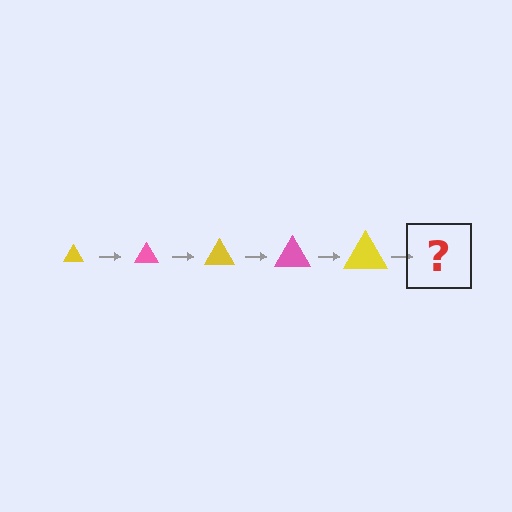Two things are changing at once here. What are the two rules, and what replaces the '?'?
The two rules are that the triangle grows larger each step and the color cycles through yellow and pink. The '?' should be a pink triangle, larger than the previous one.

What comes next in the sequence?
The next element should be a pink triangle, larger than the previous one.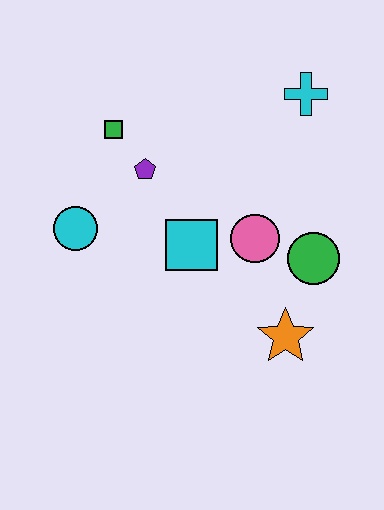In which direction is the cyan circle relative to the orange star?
The cyan circle is to the left of the orange star.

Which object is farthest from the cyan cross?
The cyan circle is farthest from the cyan cross.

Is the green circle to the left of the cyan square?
No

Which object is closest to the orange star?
The green circle is closest to the orange star.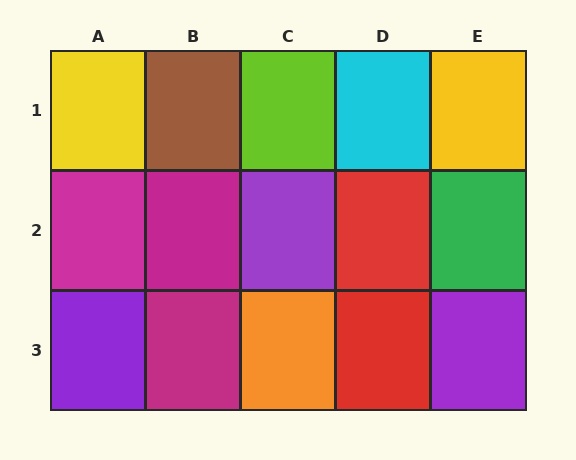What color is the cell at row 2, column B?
Magenta.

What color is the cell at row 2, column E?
Green.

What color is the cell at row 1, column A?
Yellow.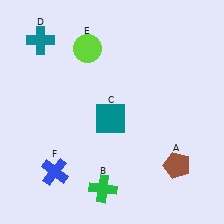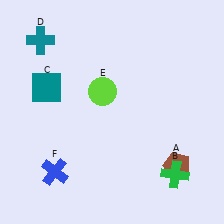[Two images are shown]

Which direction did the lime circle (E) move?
The lime circle (E) moved down.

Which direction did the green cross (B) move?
The green cross (B) moved right.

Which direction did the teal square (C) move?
The teal square (C) moved left.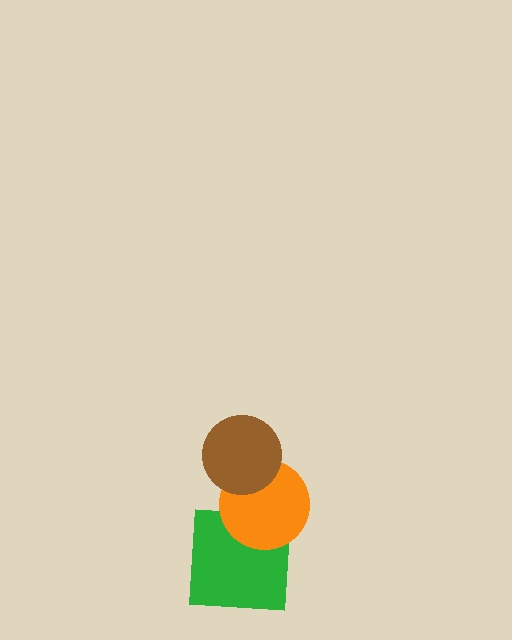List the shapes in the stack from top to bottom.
From top to bottom: the brown circle, the orange circle, the green square.